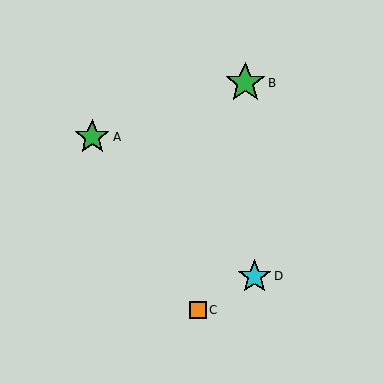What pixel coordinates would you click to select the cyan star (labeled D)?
Click at (254, 276) to select the cyan star D.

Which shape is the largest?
The green star (labeled B) is the largest.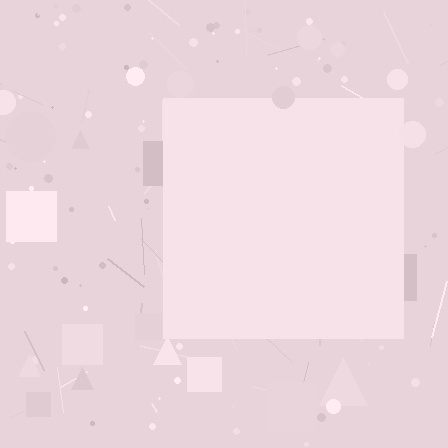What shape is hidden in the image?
A square is hidden in the image.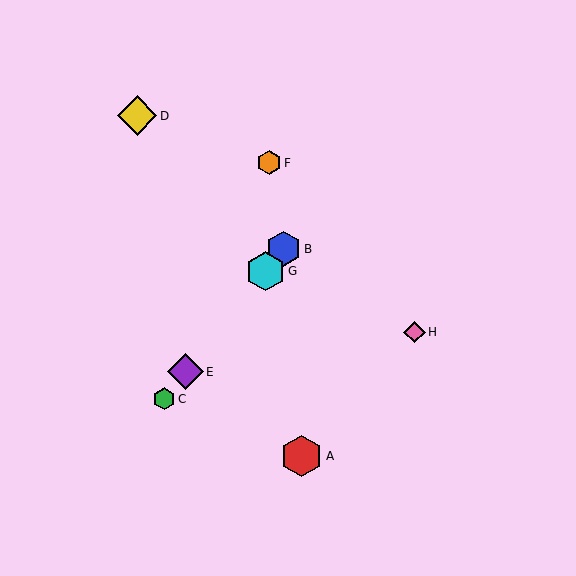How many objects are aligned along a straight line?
4 objects (B, C, E, G) are aligned along a straight line.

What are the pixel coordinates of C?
Object C is at (164, 399).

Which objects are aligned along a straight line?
Objects B, C, E, G are aligned along a straight line.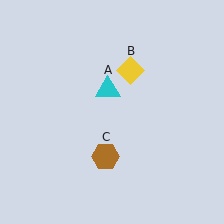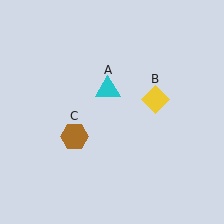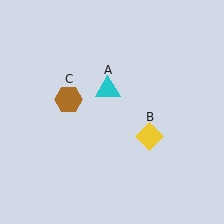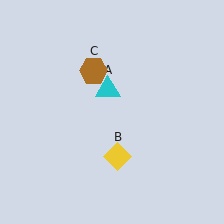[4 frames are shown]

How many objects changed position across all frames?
2 objects changed position: yellow diamond (object B), brown hexagon (object C).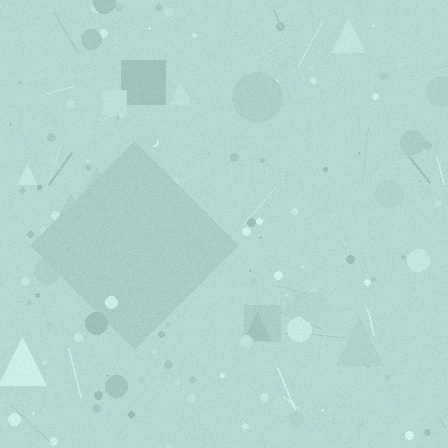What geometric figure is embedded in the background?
A diamond is embedded in the background.